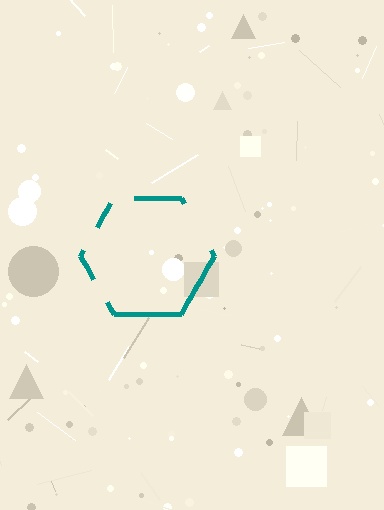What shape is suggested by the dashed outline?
The dashed outline suggests a hexagon.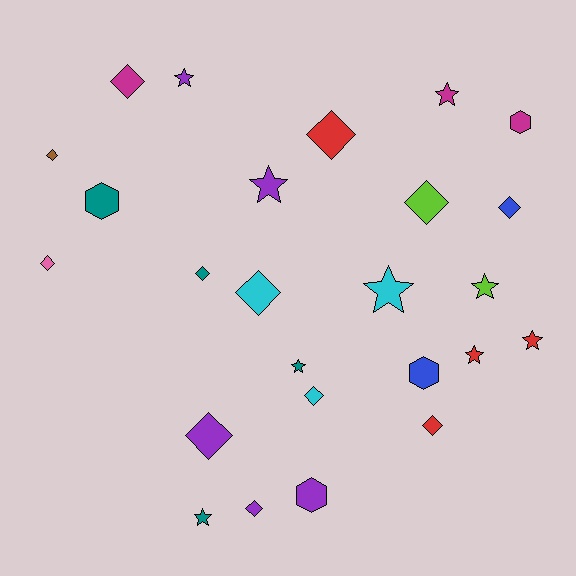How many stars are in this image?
There are 9 stars.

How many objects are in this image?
There are 25 objects.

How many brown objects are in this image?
There is 1 brown object.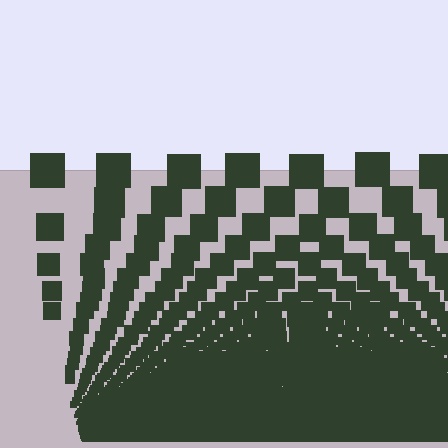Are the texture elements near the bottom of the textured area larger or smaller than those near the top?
Smaller. The gradient is inverted — elements near the bottom are smaller and denser.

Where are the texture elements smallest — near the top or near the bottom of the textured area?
Near the bottom.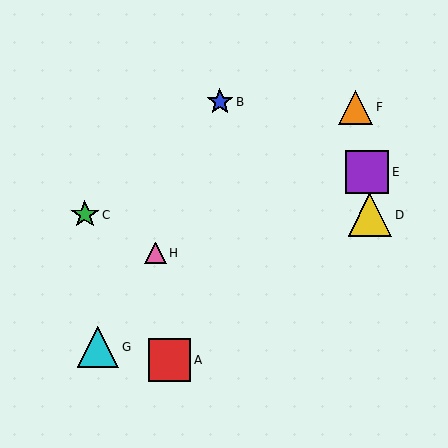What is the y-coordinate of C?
Object C is at y≈215.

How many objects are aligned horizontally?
2 objects (C, D) are aligned horizontally.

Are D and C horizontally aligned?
Yes, both are at y≈215.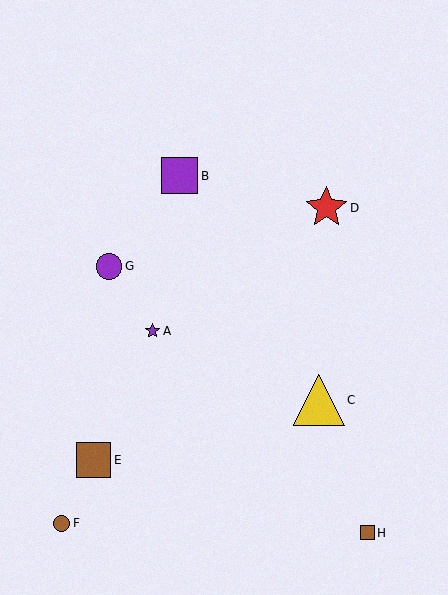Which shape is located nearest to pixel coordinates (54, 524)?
The brown circle (labeled F) at (62, 523) is nearest to that location.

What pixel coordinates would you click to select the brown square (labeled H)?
Click at (367, 533) to select the brown square H.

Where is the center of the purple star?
The center of the purple star is at (153, 331).